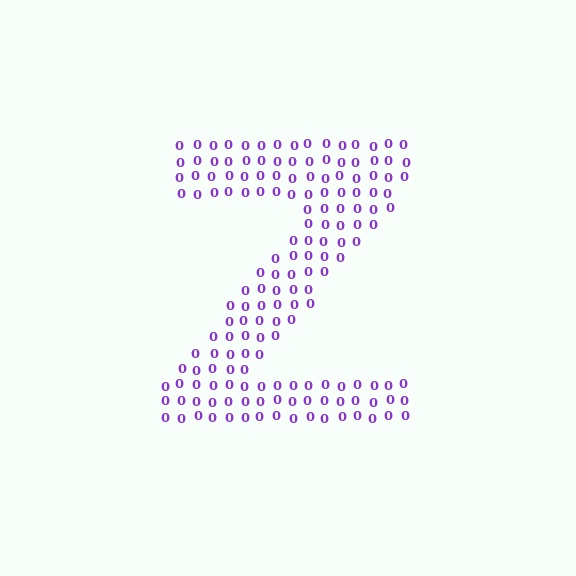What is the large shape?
The large shape is the letter Z.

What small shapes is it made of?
It is made of small digit 0's.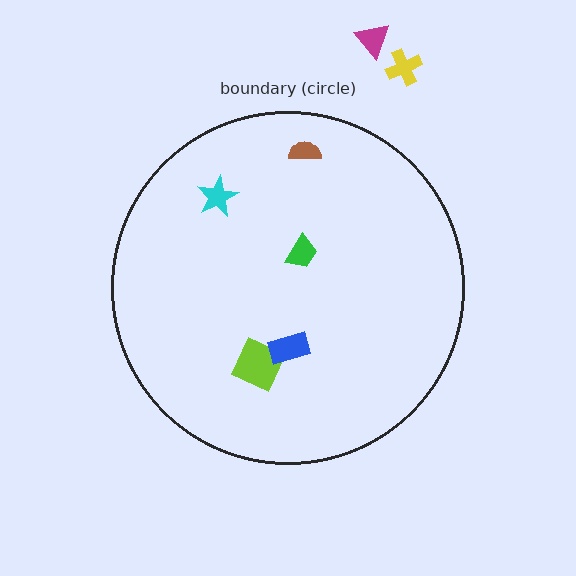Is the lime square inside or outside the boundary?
Inside.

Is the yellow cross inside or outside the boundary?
Outside.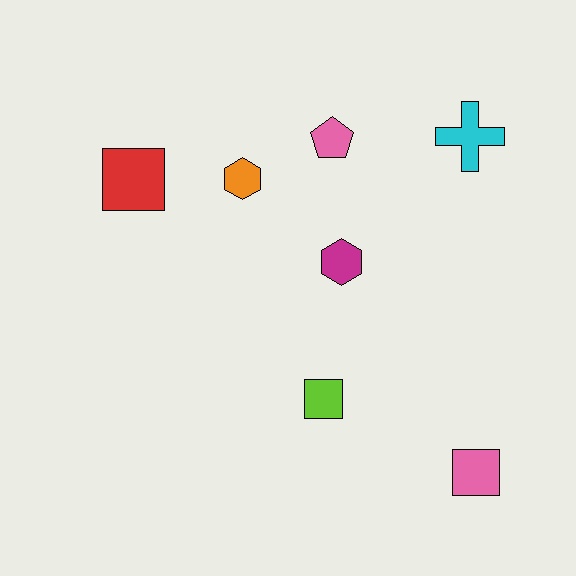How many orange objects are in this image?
There is 1 orange object.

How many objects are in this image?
There are 7 objects.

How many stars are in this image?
There are no stars.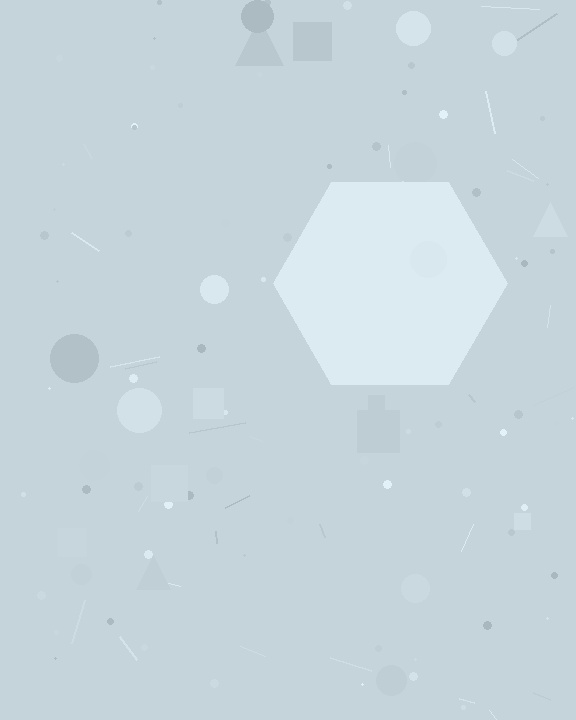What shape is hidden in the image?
A hexagon is hidden in the image.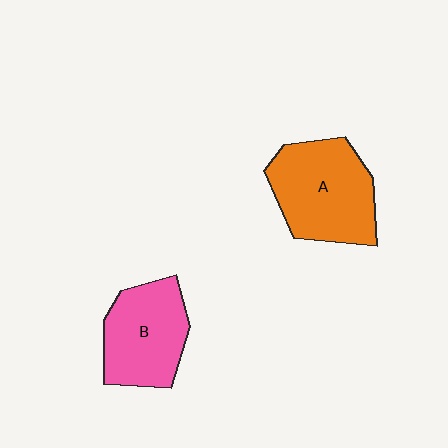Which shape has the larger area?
Shape A (orange).